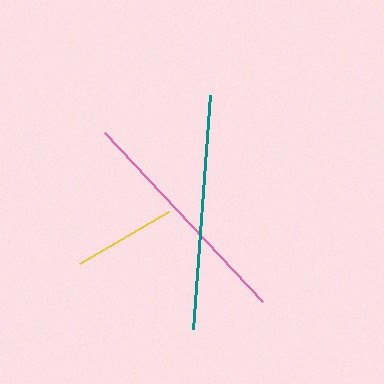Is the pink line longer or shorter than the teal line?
The teal line is longer than the pink line.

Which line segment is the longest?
The teal line is the longest at approximately 234 pixels.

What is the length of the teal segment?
The teal segment is approximately 234 pixels long.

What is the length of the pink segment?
The pink segment is approximately 232 pixels long.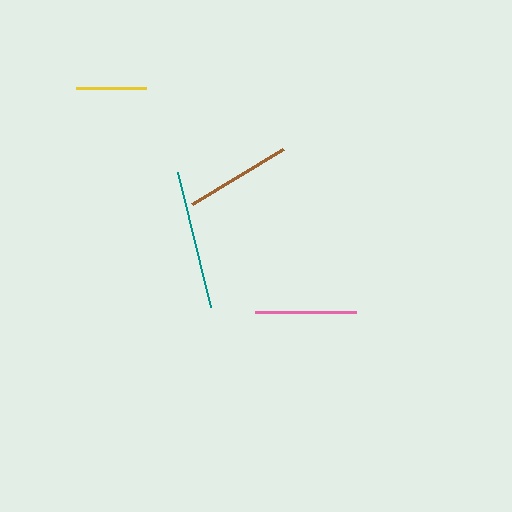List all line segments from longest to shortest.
From longest to shortest: teal, brown, pink, yellow.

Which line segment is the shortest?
The yellow line is the shortest at approximately 69 pixels.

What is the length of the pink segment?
The pink segment is approximately 101 pixels long.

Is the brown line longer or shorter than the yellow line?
The brown line is longer than the yellow line.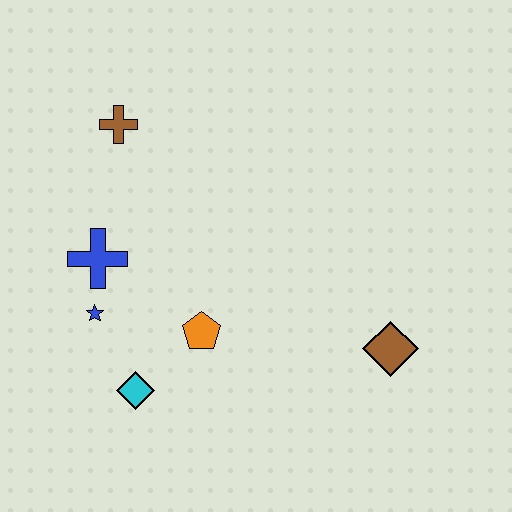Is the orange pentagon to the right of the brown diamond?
No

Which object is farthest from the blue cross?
The brown diamond is farthest from the blue cross.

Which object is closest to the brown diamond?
The orange pentagon is closest to the brown diamond.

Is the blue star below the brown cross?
Yes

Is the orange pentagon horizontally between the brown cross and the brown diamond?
Yes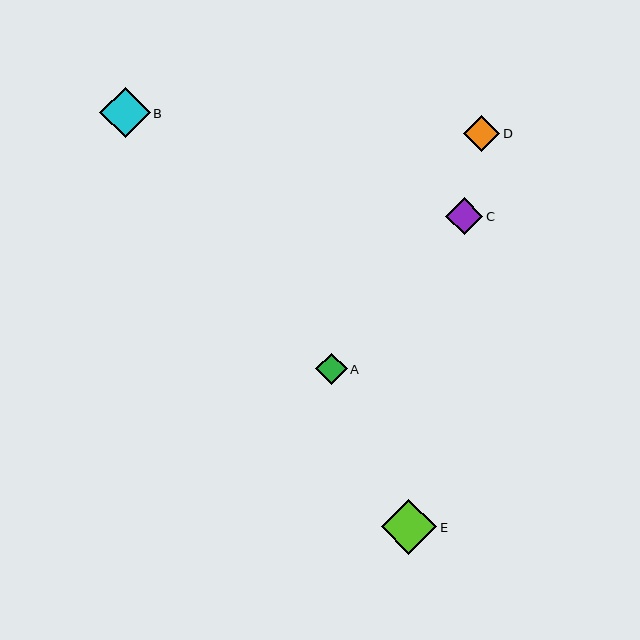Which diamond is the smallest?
Diamond A is the smallest with a size of approximately 32 pixels.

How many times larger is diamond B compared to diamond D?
Diamond B is approximately 1.4 times the size of diamond D.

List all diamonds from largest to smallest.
From largest to smallest: E, B, C, D, A.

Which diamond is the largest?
Diamond E is the largest with a size of approximately 55 pixels.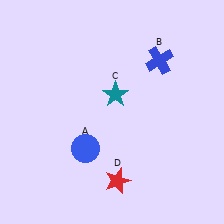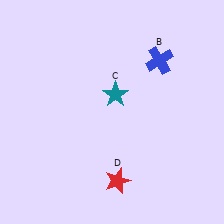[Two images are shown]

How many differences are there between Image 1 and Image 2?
There is 1 difference between the two images.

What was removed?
The blue circle (A) was removed in Image 2.